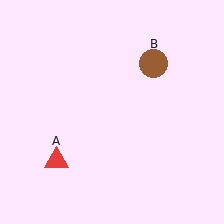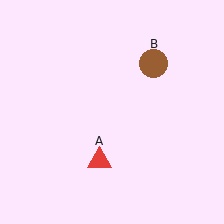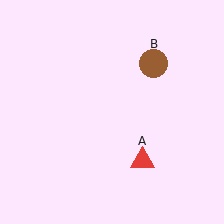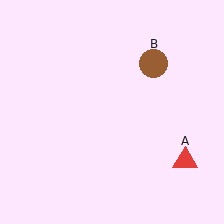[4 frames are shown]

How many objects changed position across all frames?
1 object changed position: red triangle (object A).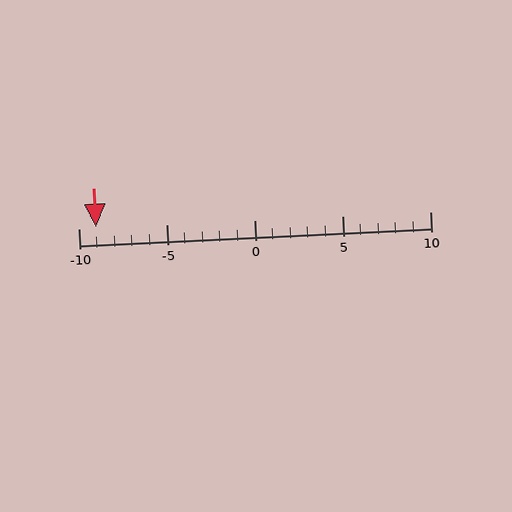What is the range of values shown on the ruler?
The ruler shows values from -10 to 10.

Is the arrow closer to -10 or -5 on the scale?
The arrow is closer to -10.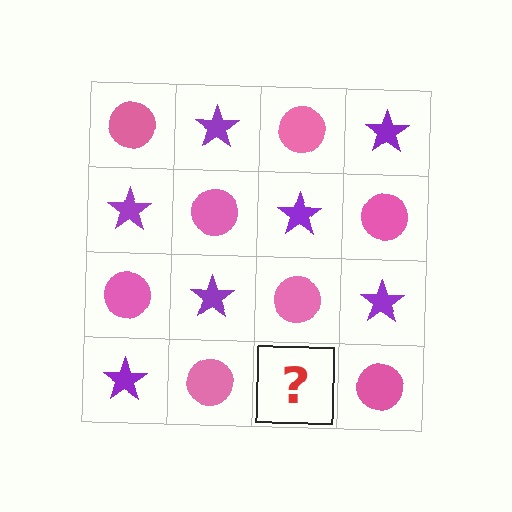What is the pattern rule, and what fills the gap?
The rule is that it alternates pink circle and purple star in a checkerboard pattern. The gap should be filled with a purple star.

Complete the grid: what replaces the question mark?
The question mark should be replaced with a purple star.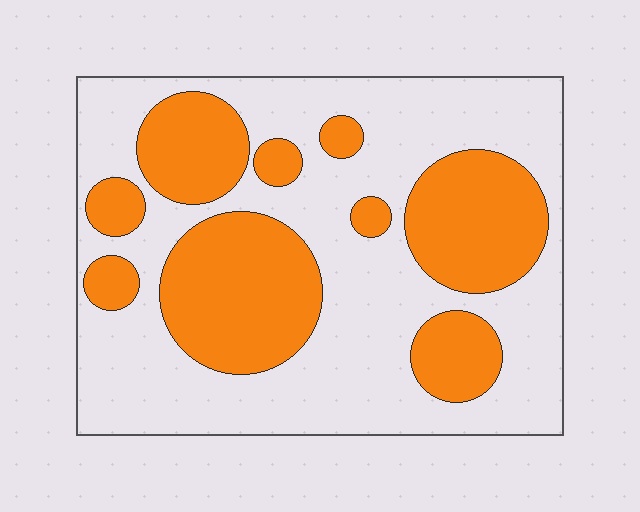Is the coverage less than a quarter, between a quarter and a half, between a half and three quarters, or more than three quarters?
Between a quarter and a half.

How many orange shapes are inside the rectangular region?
9.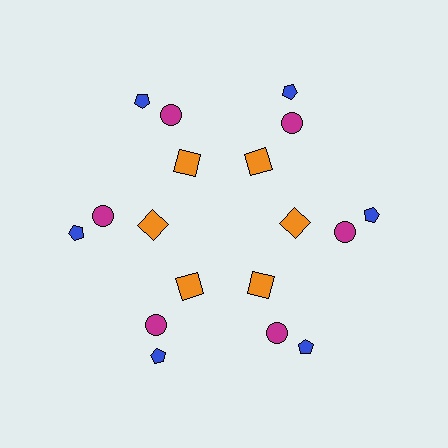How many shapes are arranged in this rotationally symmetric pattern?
There are 18 shapes, arranged in 6 groups of 3.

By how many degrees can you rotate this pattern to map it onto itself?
The pattern maps onto itself every 60 degrees of rotation.